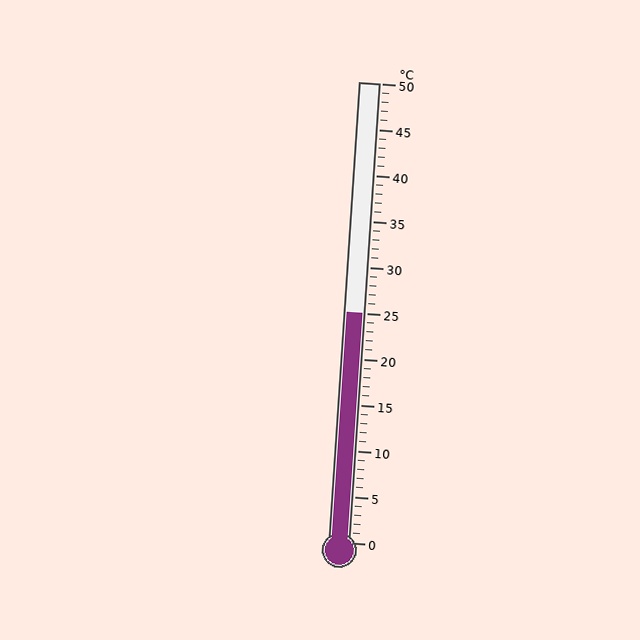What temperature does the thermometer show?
The thermometer shows approximately 25°C.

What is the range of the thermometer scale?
The thermometer scale ranges from 0°C to 50°C.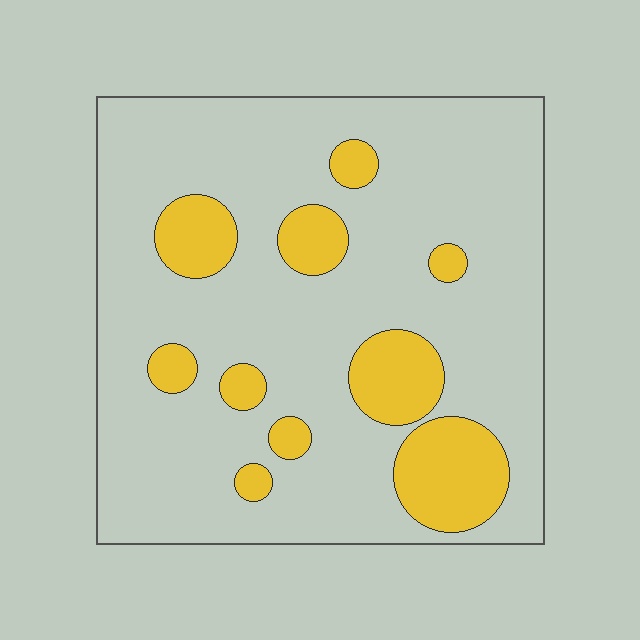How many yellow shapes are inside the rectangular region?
10.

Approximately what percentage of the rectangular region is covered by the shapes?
Approximately 20%.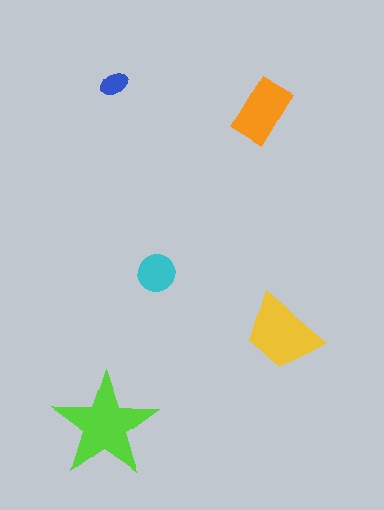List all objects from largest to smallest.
The lime star, the yellow trapezoid, the orange rectangle, the cyan circle, the blue ellipse.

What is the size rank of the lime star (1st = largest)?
1st.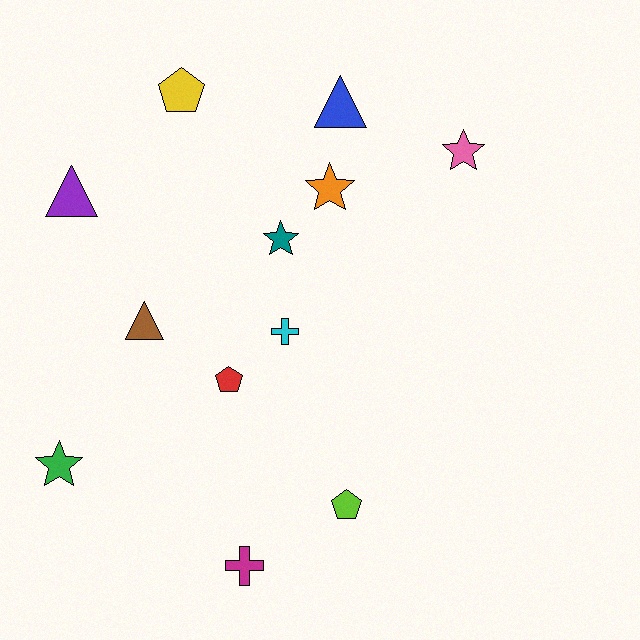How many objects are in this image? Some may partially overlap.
There are 12 objects.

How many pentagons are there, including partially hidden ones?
There are 3 pentagons.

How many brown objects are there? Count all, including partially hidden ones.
There is 1 brown object.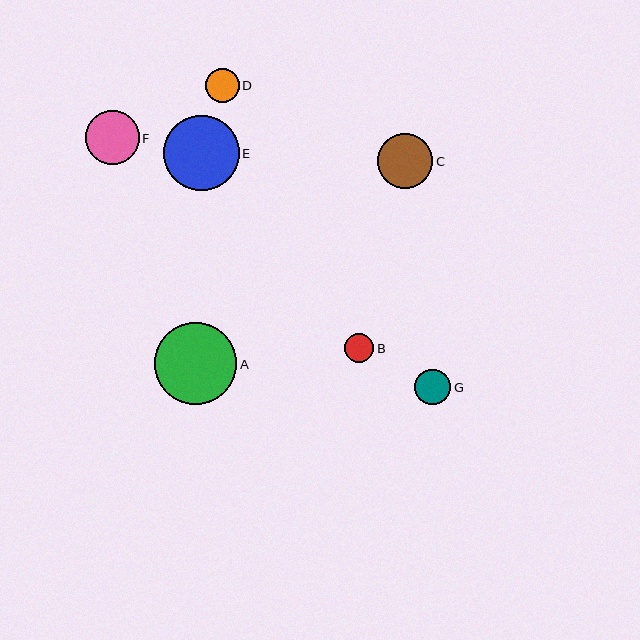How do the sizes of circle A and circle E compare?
Circle A and circle E are approximately the same size.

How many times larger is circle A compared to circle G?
Circle A is approximately 2.3 times the size of circle G.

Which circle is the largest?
Circle A is the largest with a size of approximately 82 pixels.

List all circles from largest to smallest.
From largest to smallest: A, E, C, F, G, D, B.